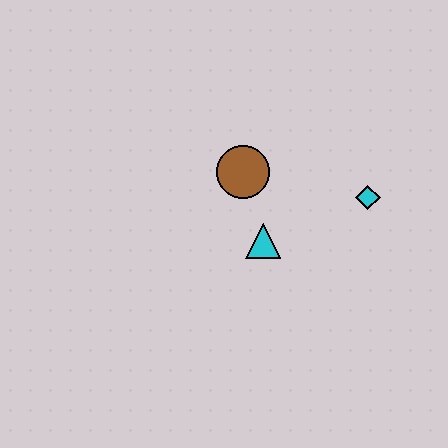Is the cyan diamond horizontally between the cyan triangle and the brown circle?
No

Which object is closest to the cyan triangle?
The brown circle is closest to the cyan triangle.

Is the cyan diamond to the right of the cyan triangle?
Yes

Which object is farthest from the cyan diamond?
The brown circle is farthest from the cyan diamond.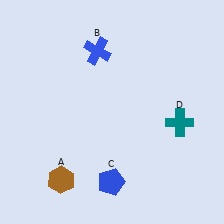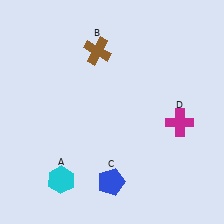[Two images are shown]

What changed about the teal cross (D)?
In Image 1, D is teal. In Image 2, it changed to magenta.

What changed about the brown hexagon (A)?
In Image 1, A is brown. In Image 2, it changed to cyan.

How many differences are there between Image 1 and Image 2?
There are 3 differences between the two images.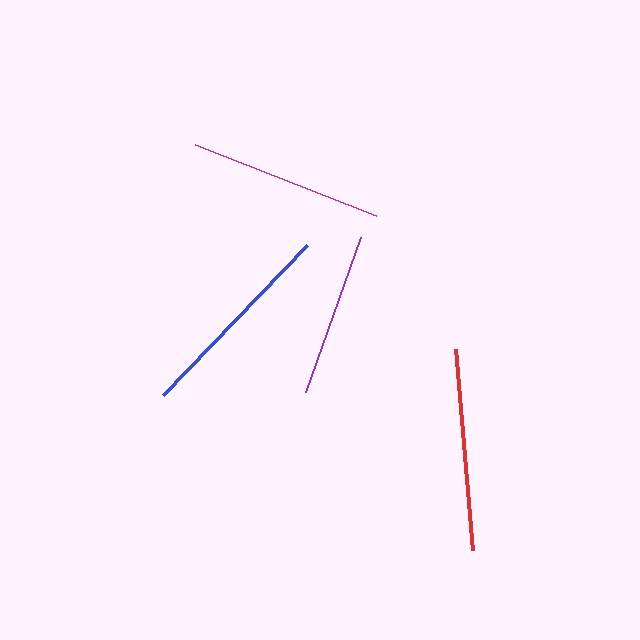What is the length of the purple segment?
The purple segment is approximately 164 pixels long.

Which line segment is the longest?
The blue line is the longest at approximately 208 pixels.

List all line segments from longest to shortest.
From longest to shortest: blue, red, magenta, purple.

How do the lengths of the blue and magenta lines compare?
The blue and magenta lines are approximately the same length.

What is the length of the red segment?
The red segment is approximately 202 pixels long.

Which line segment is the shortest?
The purple line is the shortest at approximately 164 pixels.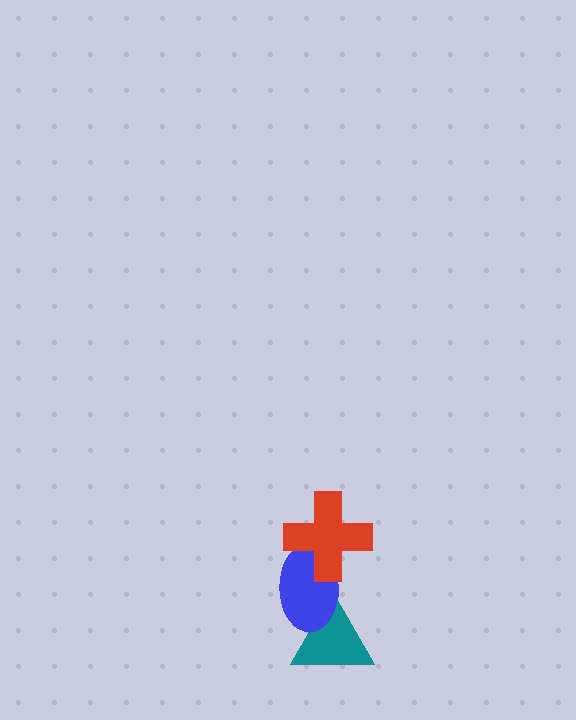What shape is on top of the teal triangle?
The blue ellipse is on top of the teal triangle.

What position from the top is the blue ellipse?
The blue ellipse is 2nd from the top.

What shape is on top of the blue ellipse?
The red cross is on top of the blue ellipse.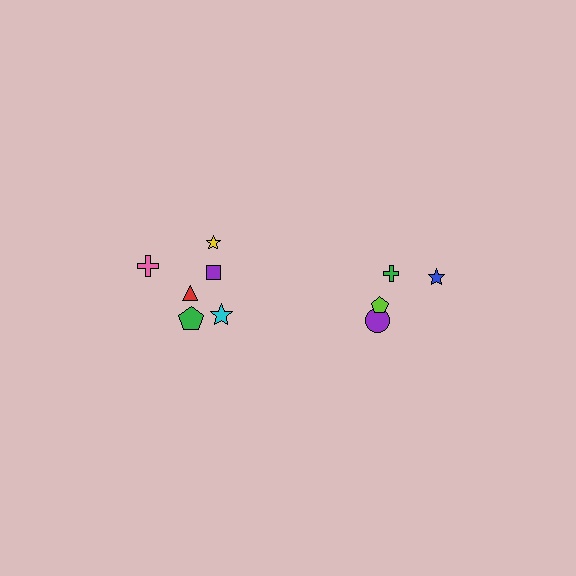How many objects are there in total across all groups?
There are 10 objects.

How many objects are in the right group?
There are 4 objects.